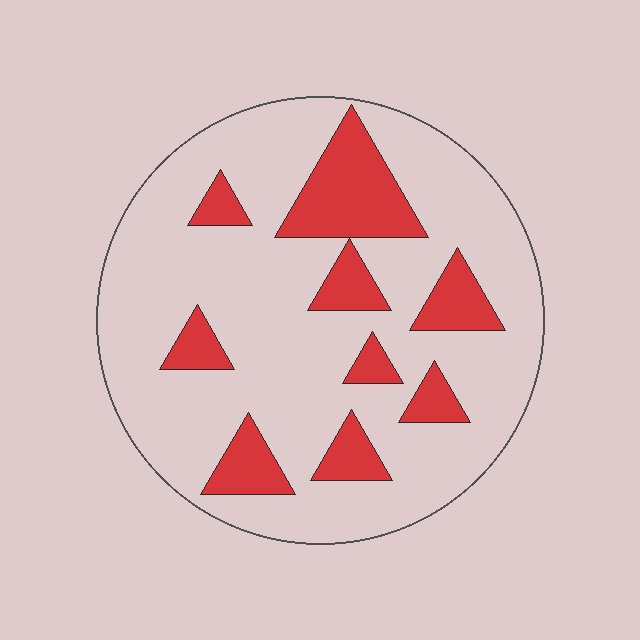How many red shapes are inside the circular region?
9.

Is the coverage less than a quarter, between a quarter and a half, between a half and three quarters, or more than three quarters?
Less than a quarter.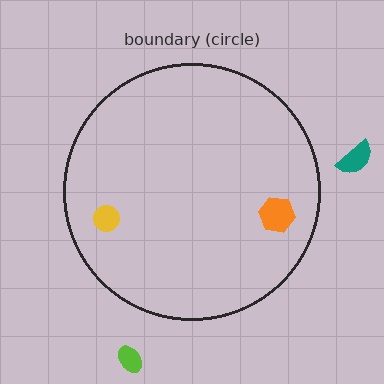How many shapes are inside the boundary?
2 inside, 2 outside.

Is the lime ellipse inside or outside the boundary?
Outside.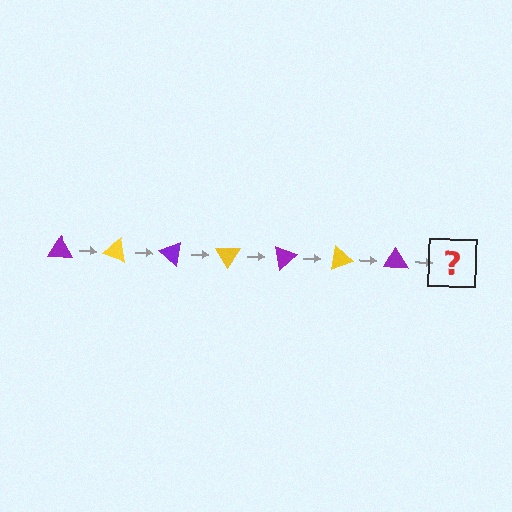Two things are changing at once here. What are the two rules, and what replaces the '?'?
The two rules are that it rotates 20 degrees each step and the color cycles through purple and yellow. The '?' should be a yellow triangle, rotated 140 degrees from the start.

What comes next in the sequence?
The next element should be a yellow triangle, rotated 140 degrees from the start.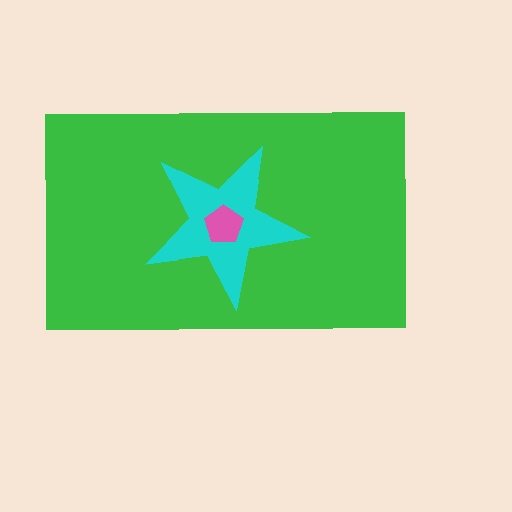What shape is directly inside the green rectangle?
The cyan star.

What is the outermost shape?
The green rectangle.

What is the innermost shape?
The pink pentagon.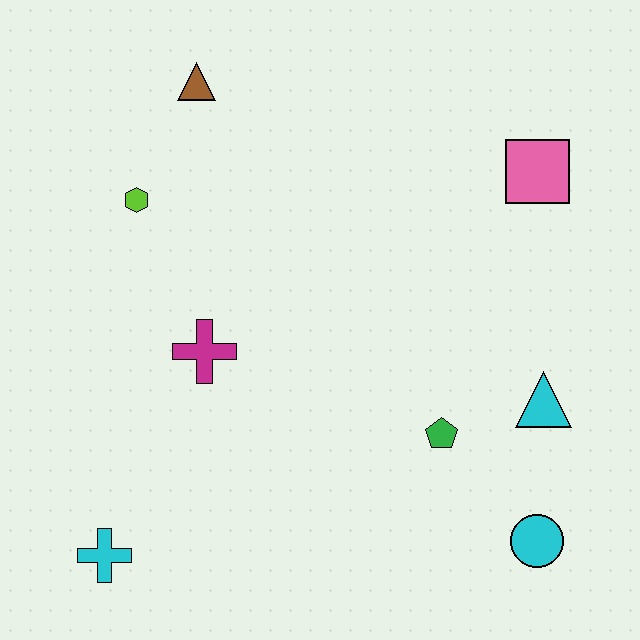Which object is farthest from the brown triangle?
The cyan circle is farthest from the brown triangle.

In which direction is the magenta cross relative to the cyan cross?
The magenta cross is above the cyan cross.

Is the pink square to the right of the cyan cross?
Yes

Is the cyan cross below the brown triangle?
Yes